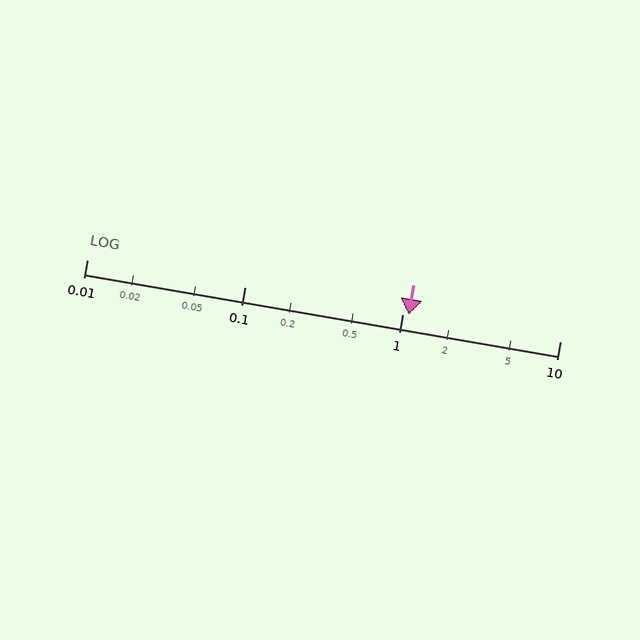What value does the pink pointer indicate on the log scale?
The pointer indicates approximately 1.1.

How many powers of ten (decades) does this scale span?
The scale spans 3 decades, from 0.01 to 10.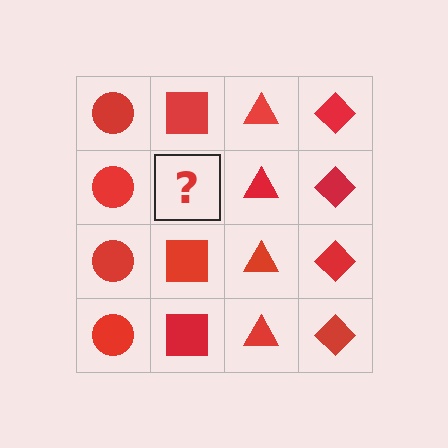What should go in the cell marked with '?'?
The missing cell should contain a red square.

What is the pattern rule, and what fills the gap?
The rule is that each column has a consistent shape. The gap should be filled with a red square.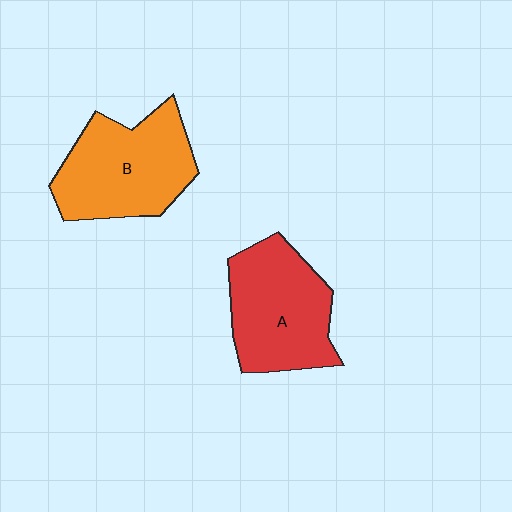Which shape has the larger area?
Shape B (orange).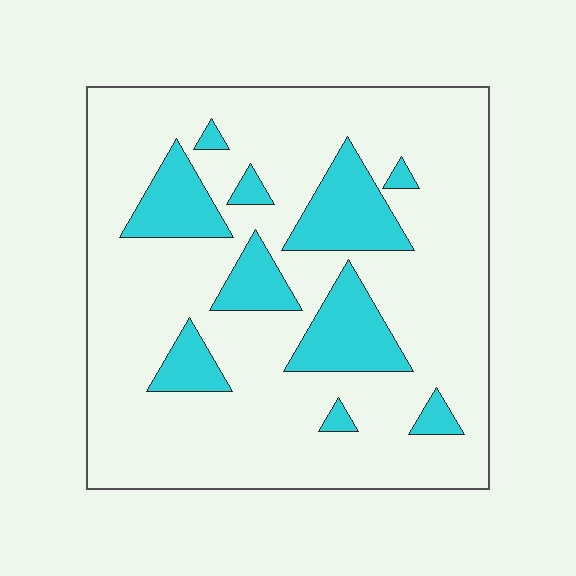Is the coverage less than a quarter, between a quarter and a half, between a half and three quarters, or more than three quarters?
Less than a quarter.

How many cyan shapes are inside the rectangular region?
10.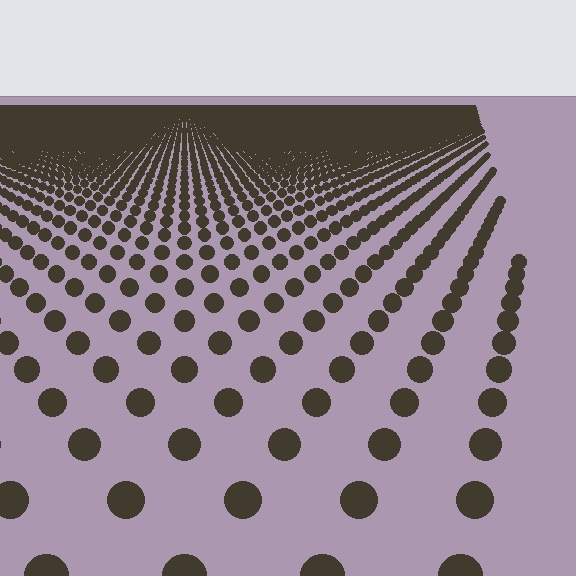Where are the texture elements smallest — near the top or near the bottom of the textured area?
Near the top.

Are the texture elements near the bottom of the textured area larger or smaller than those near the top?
Larger. Near the bottom, elements are closer to the viewer and appear at a bigger on-screen size.